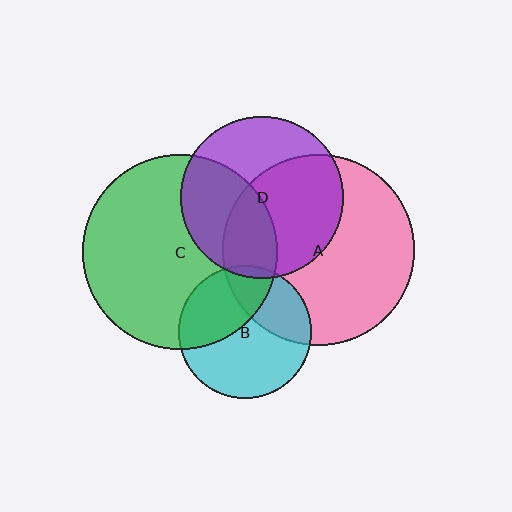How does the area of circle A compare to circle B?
Approximately 2.1 times.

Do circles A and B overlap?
Yes.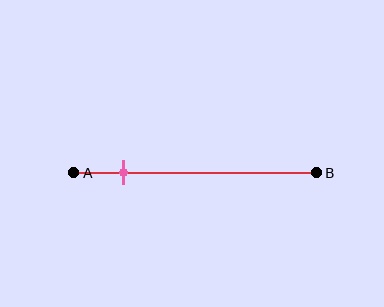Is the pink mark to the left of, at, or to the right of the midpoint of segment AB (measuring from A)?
The pink mark is to the left of the midpoint of segment AB.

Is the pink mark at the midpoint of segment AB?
No, the mark is at about 20% from A, not at the 50% midpoint.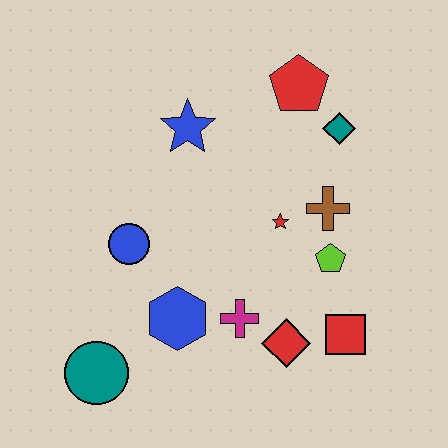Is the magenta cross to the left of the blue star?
No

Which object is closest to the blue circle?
The blue hexagon is closest to the blue circle.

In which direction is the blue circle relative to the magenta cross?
The blue circle is to the left of the magenta cross.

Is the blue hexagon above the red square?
Yes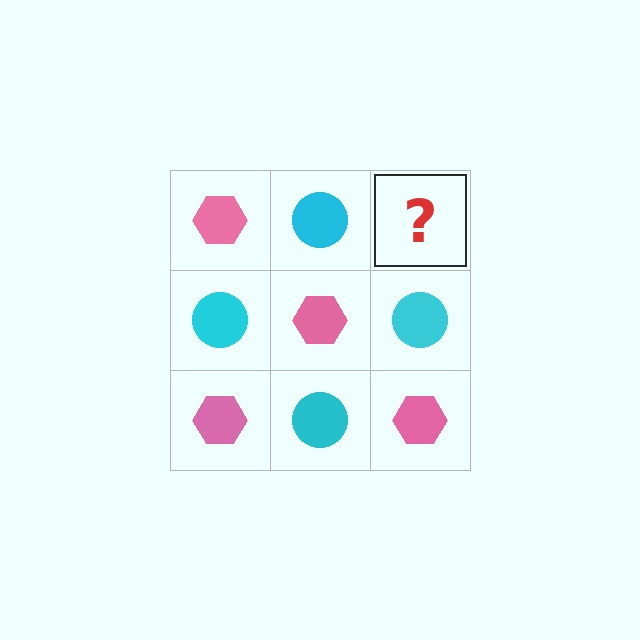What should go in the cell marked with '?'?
The missing cell should contain a pink hexagon.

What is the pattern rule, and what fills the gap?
The rule is that it alternates pink hexagon and cyan circle in a checkerboard pattern. The gap should be filled with a pink hexagon.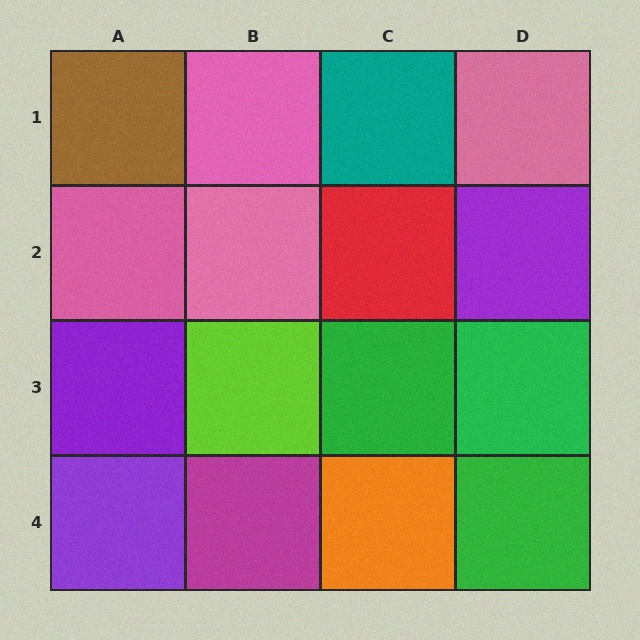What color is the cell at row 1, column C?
Teal.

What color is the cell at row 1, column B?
Pink.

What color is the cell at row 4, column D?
Green.